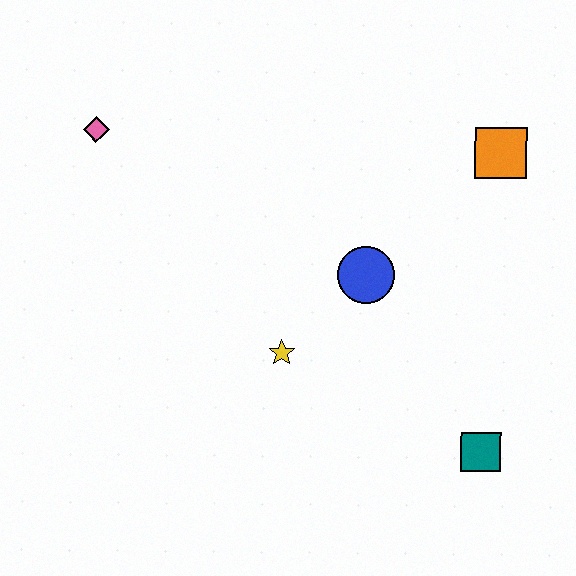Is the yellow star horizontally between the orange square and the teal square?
No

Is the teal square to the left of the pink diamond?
No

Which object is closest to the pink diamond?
The yellow star is closest to the pink diamond.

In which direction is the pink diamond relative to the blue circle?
The pink diamond is to the left of the blue circle.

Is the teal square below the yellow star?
Yes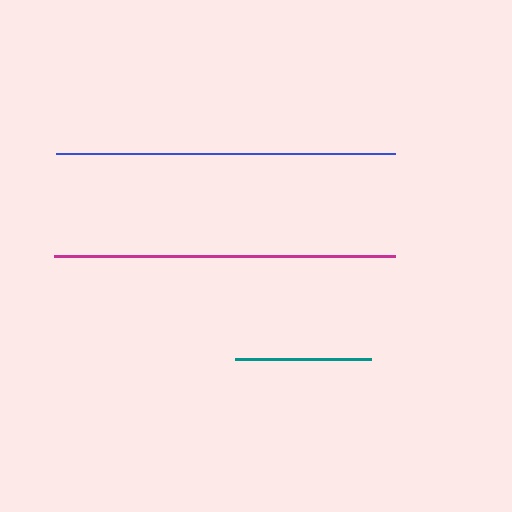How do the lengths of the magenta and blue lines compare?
The magenta and blue lines are approximately the same length.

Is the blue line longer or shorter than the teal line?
The blue line is longer than the teal line.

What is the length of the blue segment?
The blue segment is approximately 339 pixels long.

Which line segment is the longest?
The magenta line is the longest at approximately 340 pixels.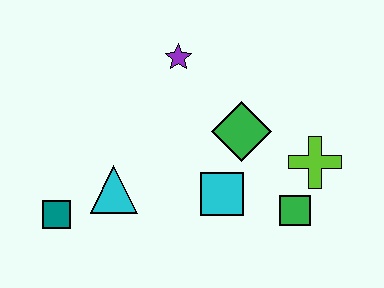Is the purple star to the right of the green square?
No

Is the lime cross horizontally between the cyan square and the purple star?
No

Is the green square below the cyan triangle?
Yes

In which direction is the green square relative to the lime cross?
The green square is below the lime cross.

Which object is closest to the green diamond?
The cyan square is closest to the green diamond.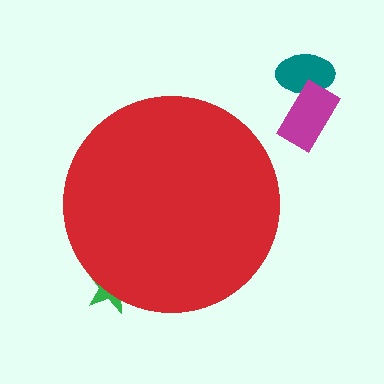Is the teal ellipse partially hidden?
No, the teal ellipse is fully visible.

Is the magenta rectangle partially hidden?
No, the magenta rectangle is fully visible.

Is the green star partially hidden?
Yes, the green star is partially hidden behind the red circle.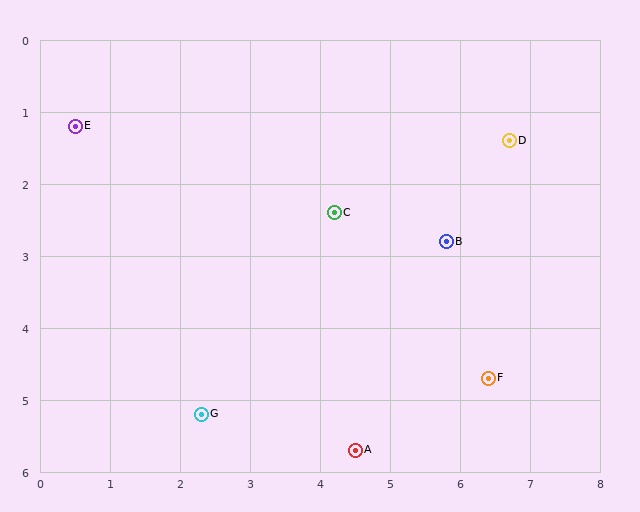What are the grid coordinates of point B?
Point B is at approximately (5.8, 2.8).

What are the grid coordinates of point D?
Point D is at approximately (6.7, 1.4).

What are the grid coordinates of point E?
Point E is at approximately (0.5, 1.2).